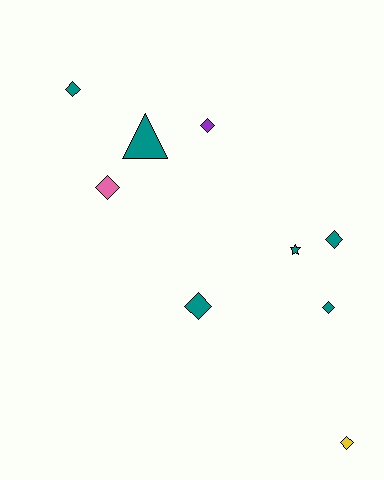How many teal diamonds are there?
There are 4 teal diamonds.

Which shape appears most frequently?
Diamond, with 7 objects.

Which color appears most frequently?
Teal, with 6 objects.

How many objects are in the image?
There are 9 objects.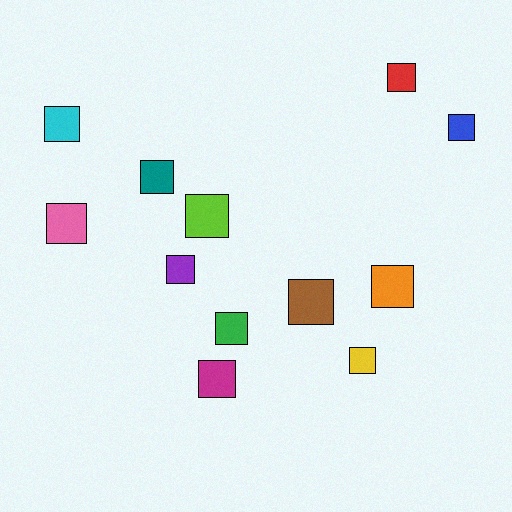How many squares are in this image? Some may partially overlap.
There are 12 squares.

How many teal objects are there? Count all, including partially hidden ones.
There is 1 teal object.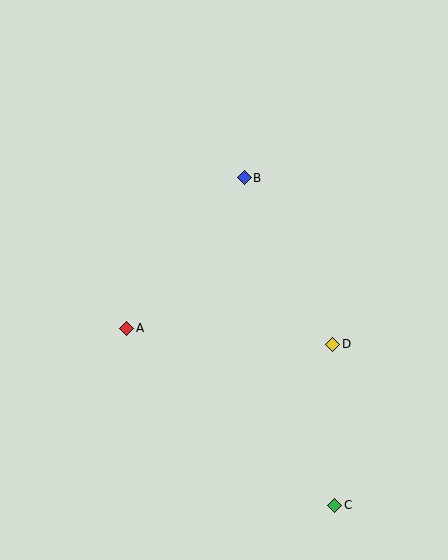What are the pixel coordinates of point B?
Point B is at (244, 178).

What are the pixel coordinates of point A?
Point A is at (127, 328).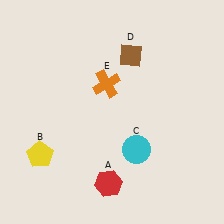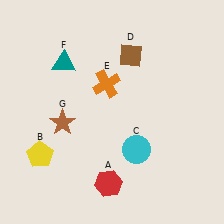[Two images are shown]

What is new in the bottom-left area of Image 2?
A brown star (G) was added in the bottom-left area of Image 2.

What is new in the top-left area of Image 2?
A teal triangle (F) was added in the top-left area of Image 2.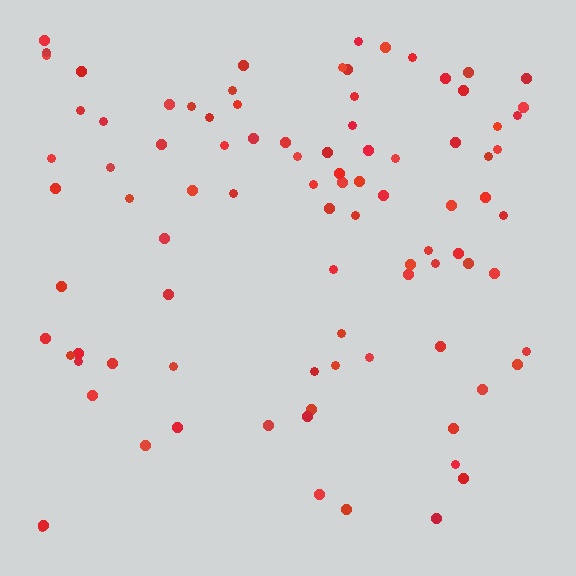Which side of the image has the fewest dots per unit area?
The bottom.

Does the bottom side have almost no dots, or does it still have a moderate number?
Still a moderate number, just noticeably fewer than the top.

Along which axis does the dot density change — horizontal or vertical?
Vertical.